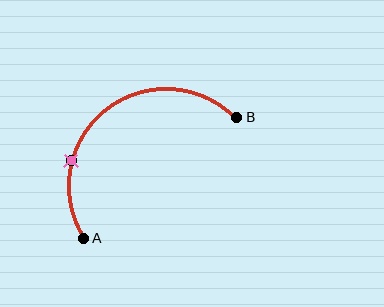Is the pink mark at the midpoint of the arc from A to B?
No. The pink mark lies on the arc but is closer to endpoint A. The arc midpoint would be at the point on the curve equidistant along the arc from both A and B.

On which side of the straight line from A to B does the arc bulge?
The arc bulges above and to the left of the straight line connecting A and B.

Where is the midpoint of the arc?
The arc midpoint is the point on the curve farthest from the straight line joining A and B. It sits above and to the left of that line.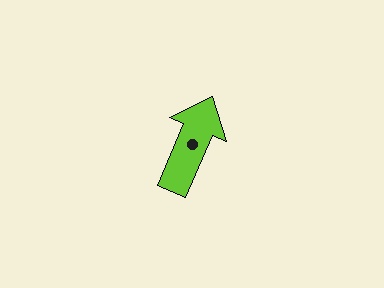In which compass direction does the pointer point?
Northeast.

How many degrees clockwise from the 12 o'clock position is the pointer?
Approximately 23 degrees.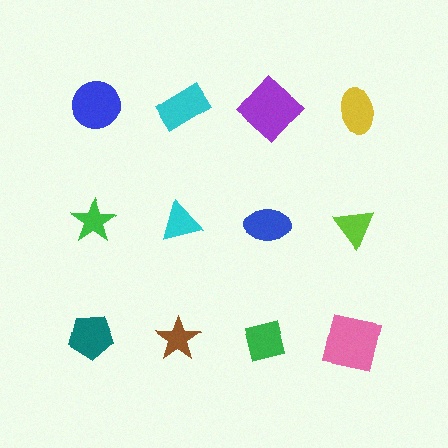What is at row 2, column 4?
A lime triangle.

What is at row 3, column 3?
A green square.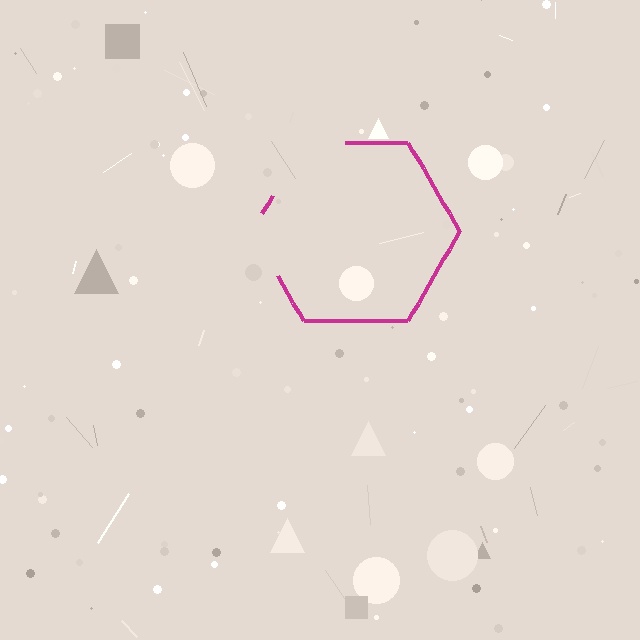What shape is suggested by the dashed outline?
The dashed outline suggests a hexagon.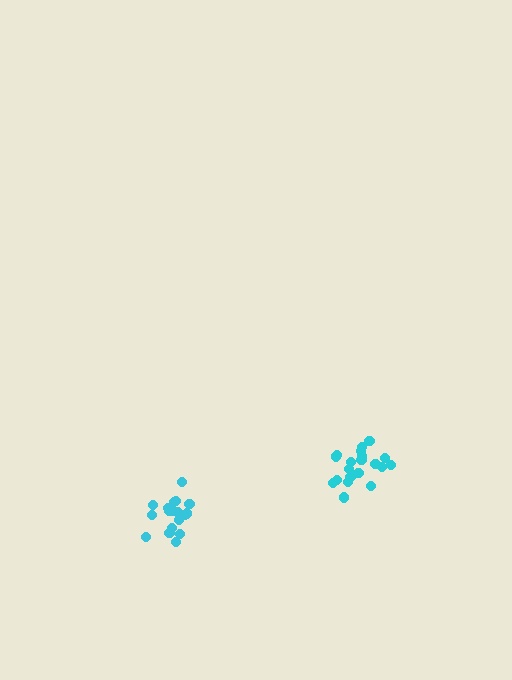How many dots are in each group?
Group 1: 20 dots, Group 2: 18 dots (38 total).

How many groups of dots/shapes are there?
There are 2 groups.